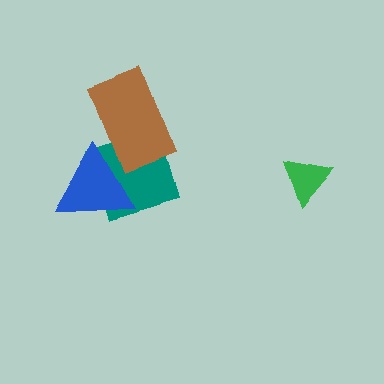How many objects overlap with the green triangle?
0 objects overlap with the green triangle.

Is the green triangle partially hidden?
No, no other shape covers it.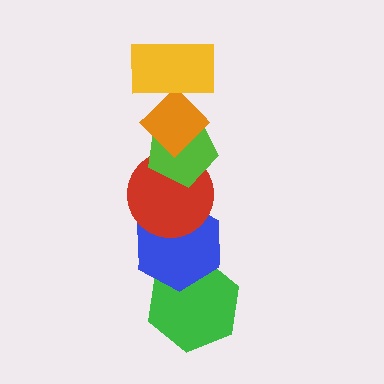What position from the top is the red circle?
The red circle is 4th from the top.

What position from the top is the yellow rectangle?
The yellow rectangle is 1st from the top.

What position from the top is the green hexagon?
The green hexagon is 6th from the top.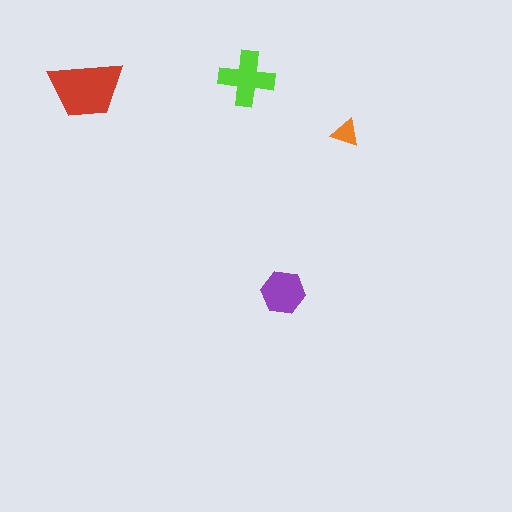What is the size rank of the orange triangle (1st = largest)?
4th.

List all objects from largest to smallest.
The red trapezoid, the lime cross, the purple hexagon, the orange triangle.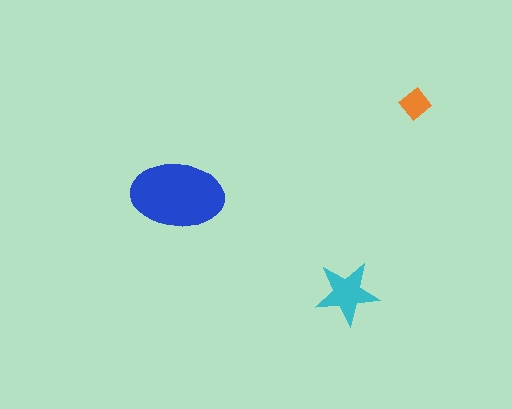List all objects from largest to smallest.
The blue ellipse, the cyan star, the orange diamond.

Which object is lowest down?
The cyan star is bottommost.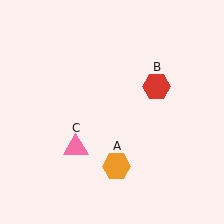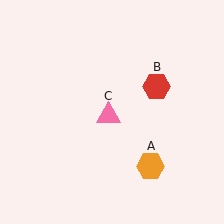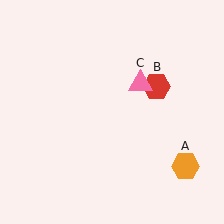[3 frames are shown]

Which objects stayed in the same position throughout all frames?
Red hexagon (object B) remained stationary.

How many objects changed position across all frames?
2 objects changed position: orange hexagon (object A), pink triangle (object C).